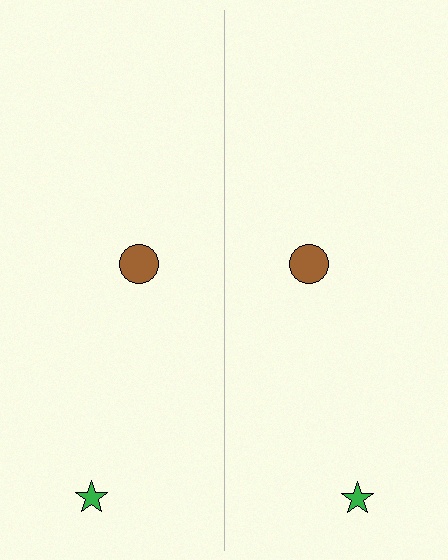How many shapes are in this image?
There are 4 shapes in this image.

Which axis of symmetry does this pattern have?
The pattern has a vertical axis of symmetry running through the center of the image.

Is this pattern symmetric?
Yes, this pattern has bilateral (reflection) symmetry.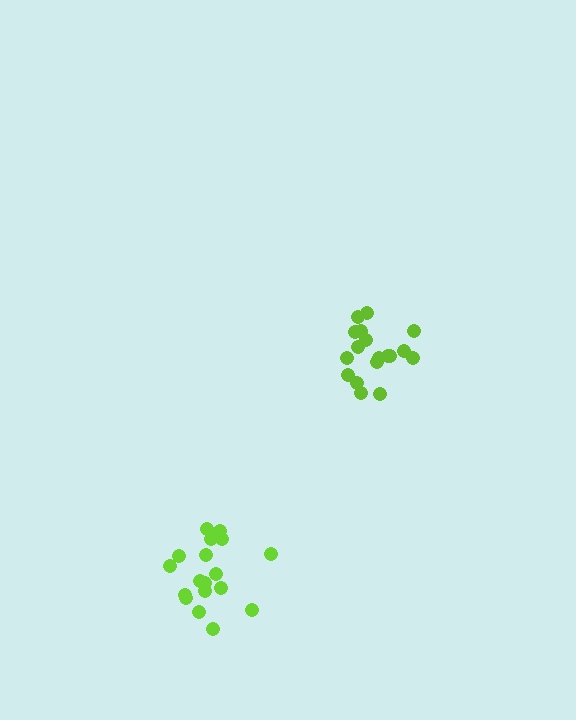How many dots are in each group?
Group 1: 18 dots, Group 2: 18 dots (36 total).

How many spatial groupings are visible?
There are 2 spatial groupings.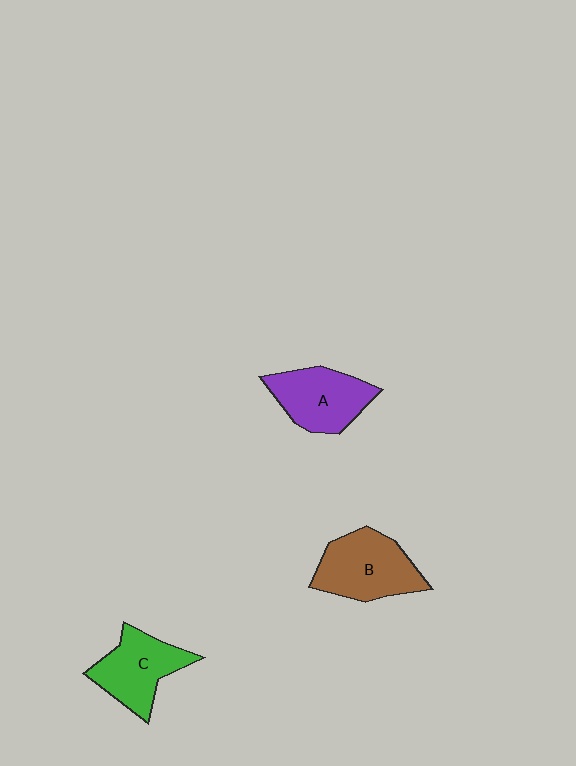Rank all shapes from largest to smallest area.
From largest to smallest: B (brown), A (purple), C (green).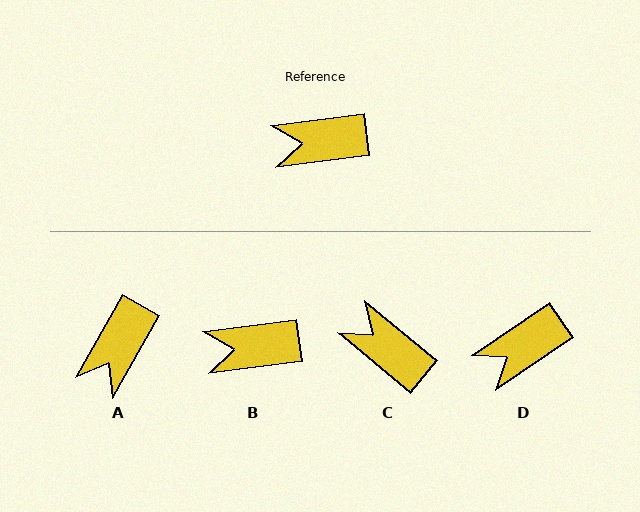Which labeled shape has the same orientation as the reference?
B.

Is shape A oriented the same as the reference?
No, it is off by about 53 degrees.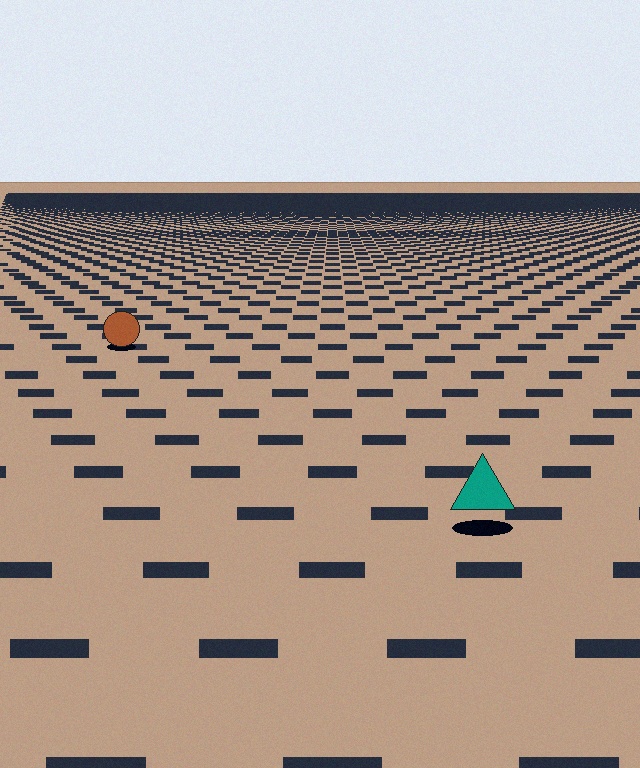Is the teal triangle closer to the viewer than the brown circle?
Yes. The teal triangle is closer — you can tell from the texture gradient: the ground texture is coarser near it.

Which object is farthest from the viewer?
The brown circle is farthest from the viewer. It appears smaller and the ground texture around it is denser.